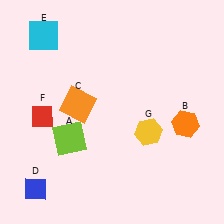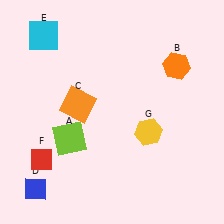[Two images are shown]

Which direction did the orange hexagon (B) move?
The orange hexagon (B) moved up.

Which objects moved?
The objects that moved are: the orange hexagon (B), the red diamond (F).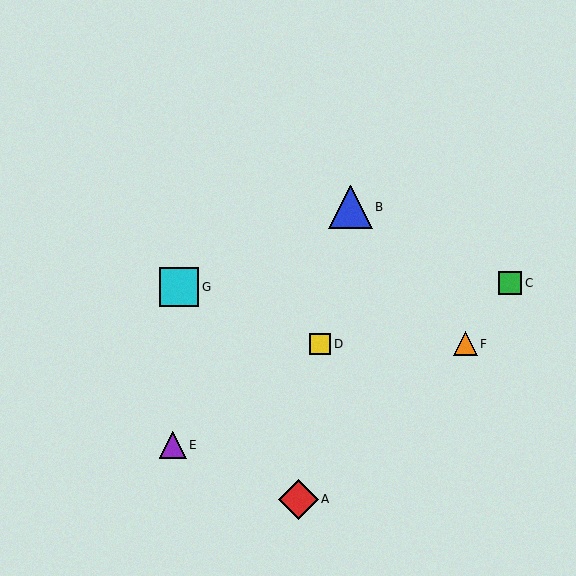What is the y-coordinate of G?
Object G is at y≈287.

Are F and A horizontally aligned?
No, F is at y≈344 and A is at y≈499.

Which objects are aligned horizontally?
Objects D, F are aligned horizontally.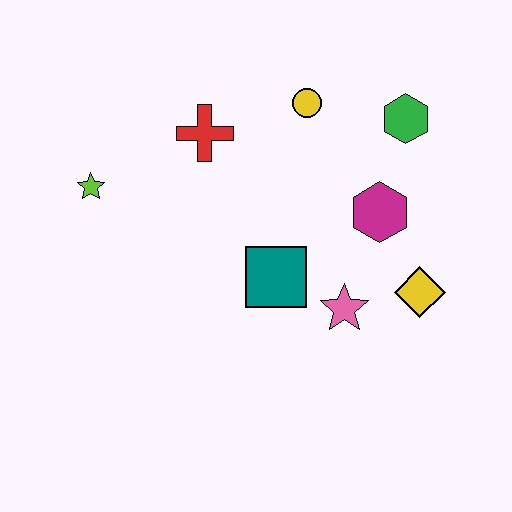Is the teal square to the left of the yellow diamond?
Yes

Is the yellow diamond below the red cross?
Yes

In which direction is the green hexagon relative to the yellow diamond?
The green hexagon is above the yellow diamond.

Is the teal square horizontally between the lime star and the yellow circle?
Yes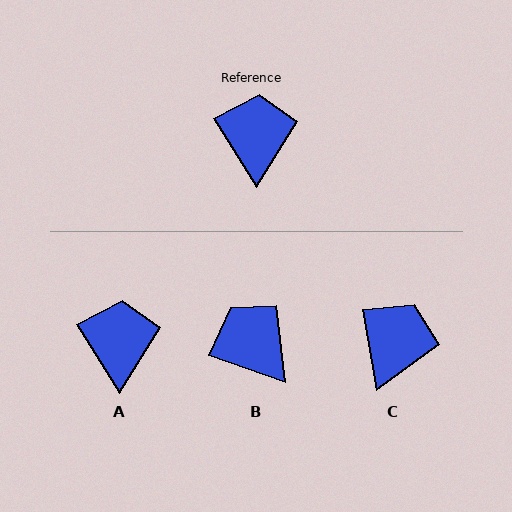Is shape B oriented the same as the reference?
No, it is off by about 38 degrees.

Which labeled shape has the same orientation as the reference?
A.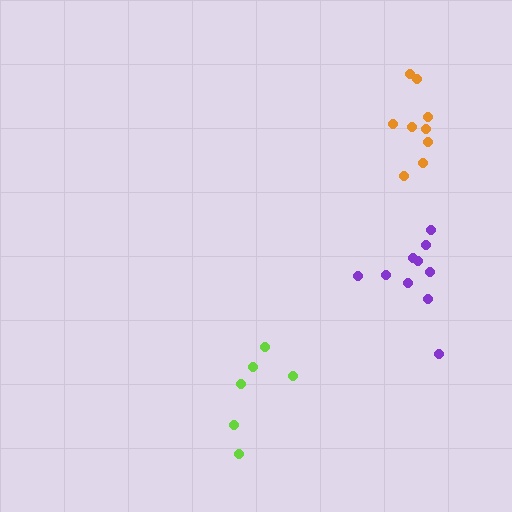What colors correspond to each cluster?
The clusters are colored: purple, orange, lime.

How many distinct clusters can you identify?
There are 3 distinct clusters.